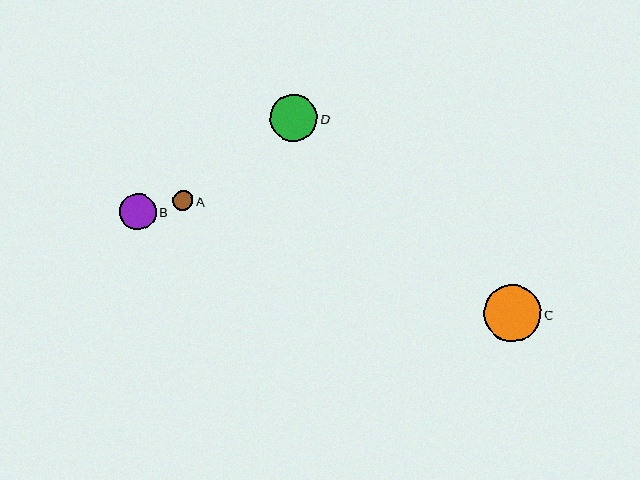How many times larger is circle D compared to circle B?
Circle D is approximately 1.3 times the size of circle B.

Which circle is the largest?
Circle C is the largest with a size of approximately 57 pixels.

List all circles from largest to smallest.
From largest to smallest: C, D, B, A.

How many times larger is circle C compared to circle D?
Circle C is approximately 1.2 times the size of circle D.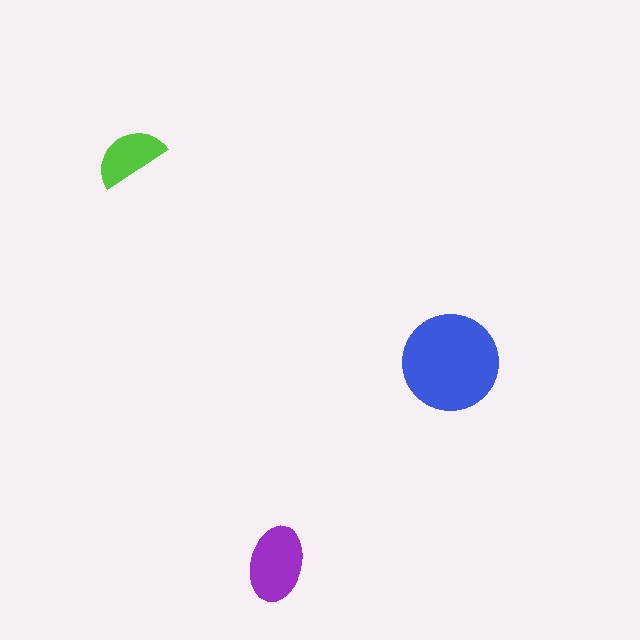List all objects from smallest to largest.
The lime semicircle, the purple ellipse, the blue circle.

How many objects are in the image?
There are 3 objects in the image.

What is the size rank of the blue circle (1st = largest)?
1st.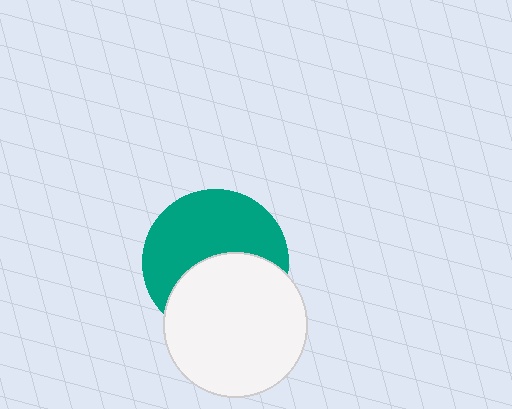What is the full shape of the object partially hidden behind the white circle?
The partially hidden object is a teal circle.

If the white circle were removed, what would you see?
You would see the complete teal circle.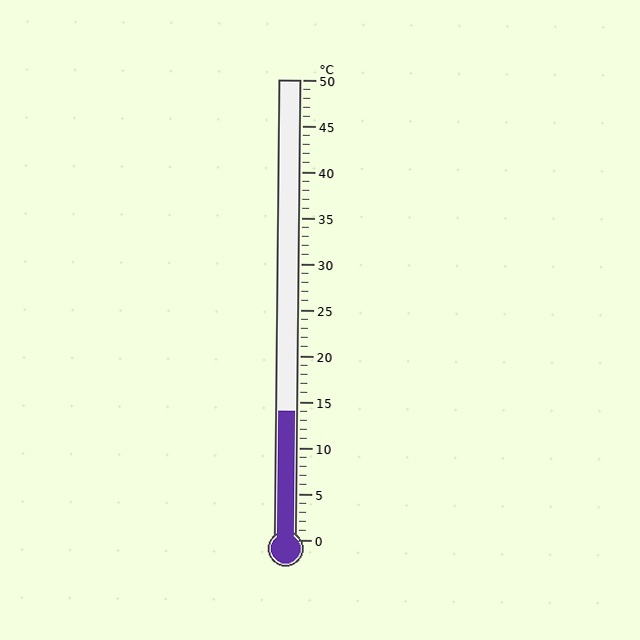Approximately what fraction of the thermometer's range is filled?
The thermometer is filled to approximately 30% of its range.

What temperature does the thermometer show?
The thermometer shows approximately 14°C.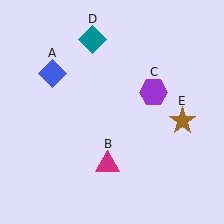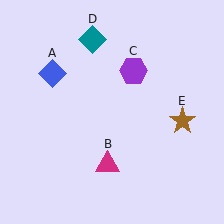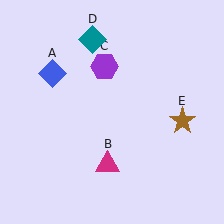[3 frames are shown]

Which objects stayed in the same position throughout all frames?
Blue diamond (object A) and magenta triangle (object B) and teal diamond (object D) and brown star (object E) remained stationary.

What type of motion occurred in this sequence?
The purple hexagon (object C) rotated counterclockwise around the center of the scene.